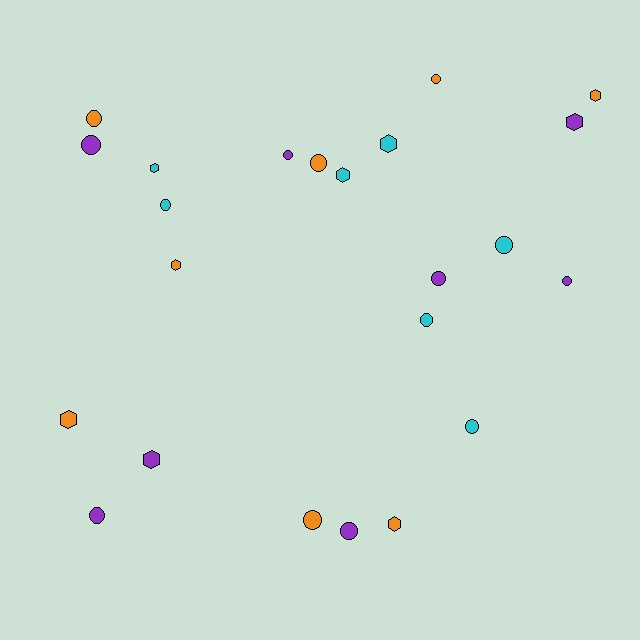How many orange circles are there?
There are 4 orange circles.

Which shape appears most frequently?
Circle, with 14 objects.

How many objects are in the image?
There are 23 objects.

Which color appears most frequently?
Purple, with 8 objects.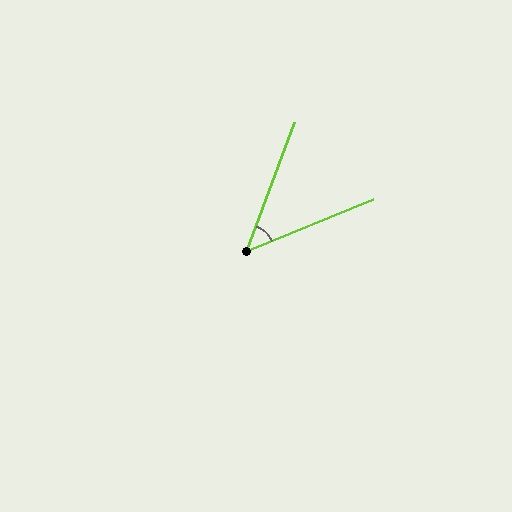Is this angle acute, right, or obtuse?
It is acute.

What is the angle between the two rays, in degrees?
Approximately 48 degrees.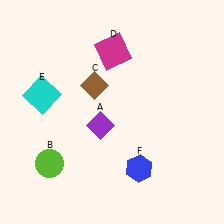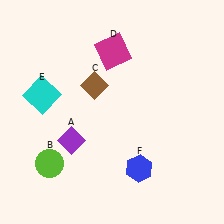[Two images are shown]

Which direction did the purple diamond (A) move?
The purple diamond (A) moved left.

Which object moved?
The purple diamond (A) moved left.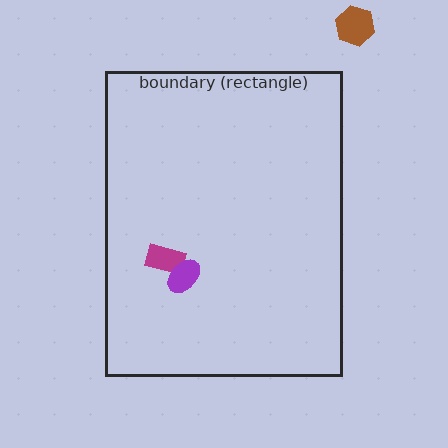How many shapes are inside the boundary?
2 inside, 1 outside.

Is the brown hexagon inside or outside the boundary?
Outside.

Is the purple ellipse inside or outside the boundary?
Inside.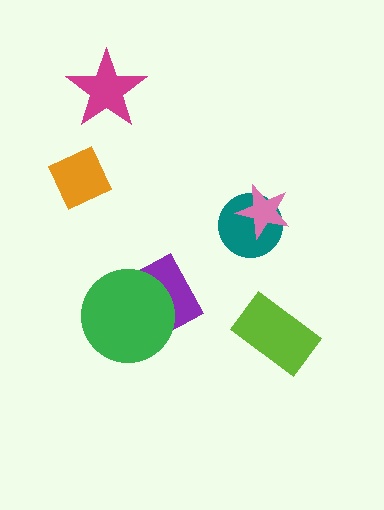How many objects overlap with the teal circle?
1 object overlaps with the teal circle.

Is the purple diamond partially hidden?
Yes, it is partially covered by another shape.